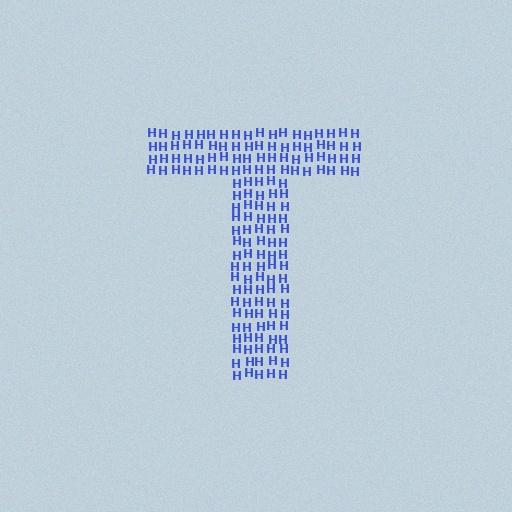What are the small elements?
The small elements are letter H's.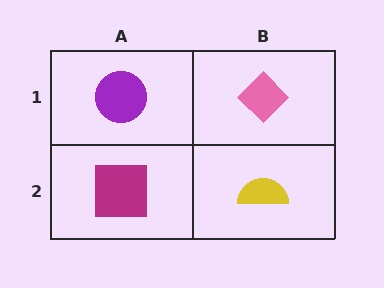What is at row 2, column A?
A magenta square.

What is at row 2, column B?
A yellow semicircle.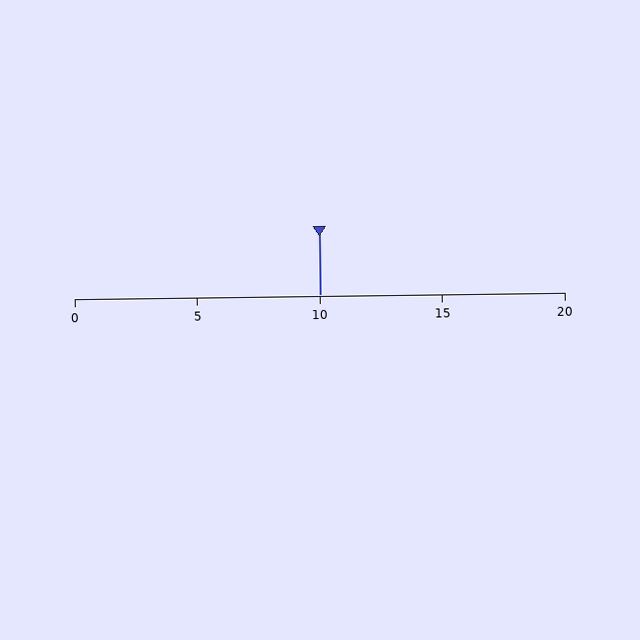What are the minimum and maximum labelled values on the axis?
The axis runs from 0 to 20.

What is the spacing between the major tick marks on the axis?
The major ticks are spaced 5 apart.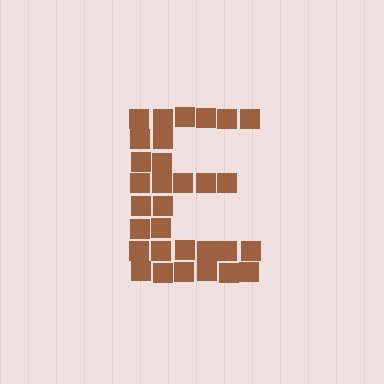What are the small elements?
The small elements are squares.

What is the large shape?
The large shape is the letter E.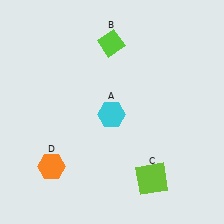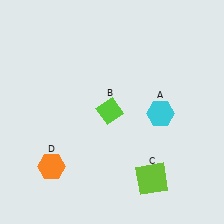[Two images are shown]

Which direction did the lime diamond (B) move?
The lime diamond (B) moved down.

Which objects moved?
The objects that moved are: the cyan hexagon (A), the lime diamond (B).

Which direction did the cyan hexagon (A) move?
The cyan hexagon (A) moved right.